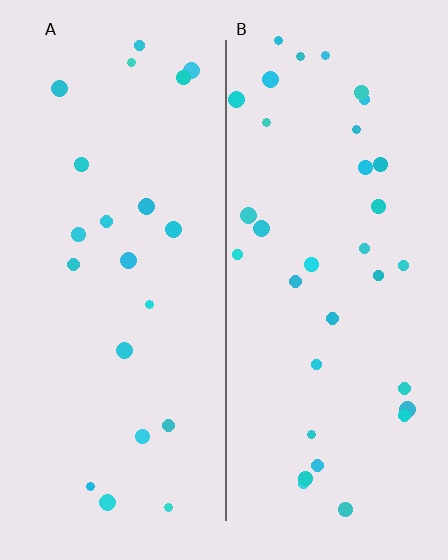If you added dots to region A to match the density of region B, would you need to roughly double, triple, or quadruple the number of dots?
Approximately double.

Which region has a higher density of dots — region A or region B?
B (the right).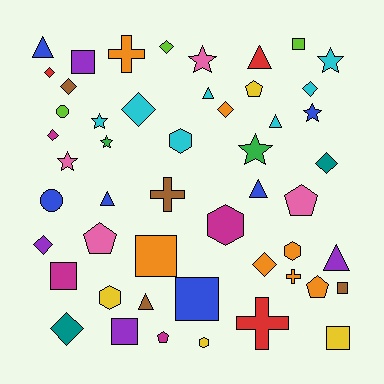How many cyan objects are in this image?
There are 7 cyan objects.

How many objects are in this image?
There are 50 objects.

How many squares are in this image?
There are 8 squares.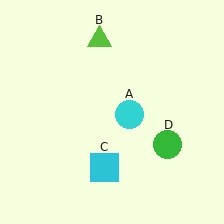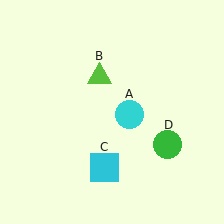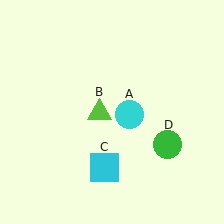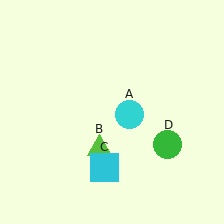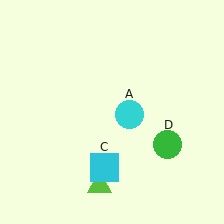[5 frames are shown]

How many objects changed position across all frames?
1 object changed position: lime triangle (object B).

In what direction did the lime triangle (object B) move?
The lime triangle (object B) moved down.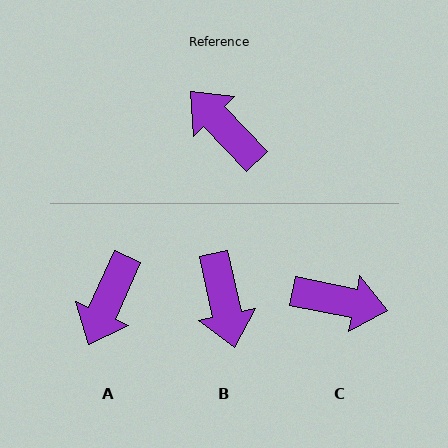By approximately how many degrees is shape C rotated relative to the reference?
Approximately 145 degrees clockwise.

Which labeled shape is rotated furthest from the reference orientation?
B, about 149 degrees away.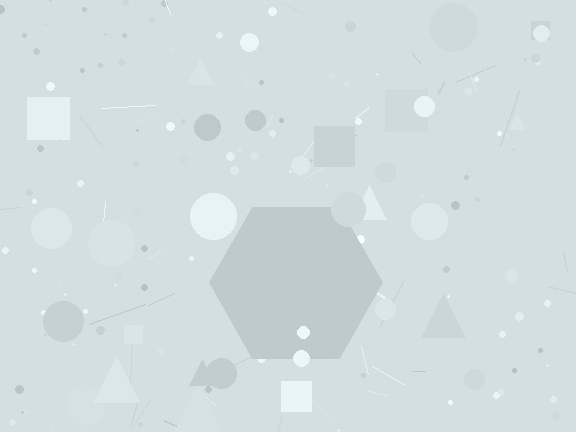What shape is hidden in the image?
A hexagon is hidden in the image.